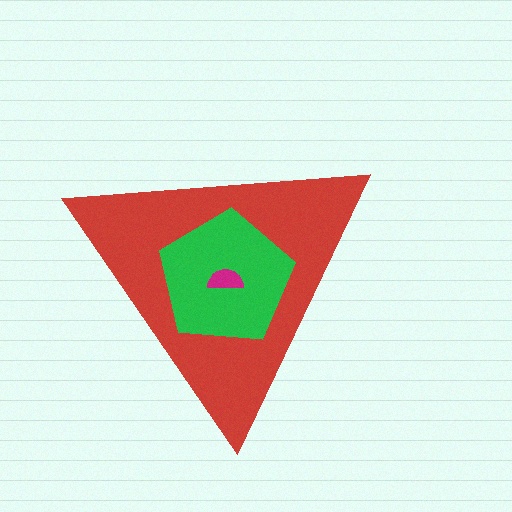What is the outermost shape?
The red triangle.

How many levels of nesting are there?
3.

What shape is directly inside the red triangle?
The green pentagon.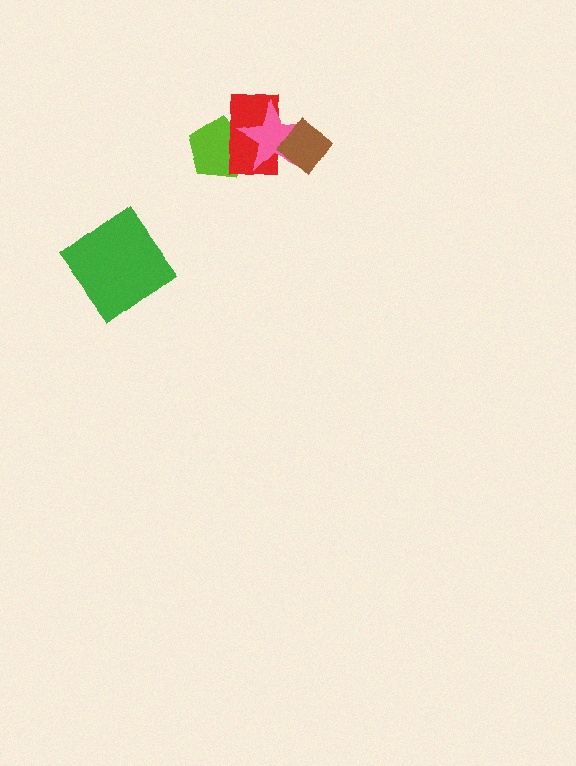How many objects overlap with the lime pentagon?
2 objects overlap with the lime pentagon.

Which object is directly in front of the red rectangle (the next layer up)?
The pink star is directly in front of the red rectangle.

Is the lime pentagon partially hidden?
Yes, it is partially covered by another shape.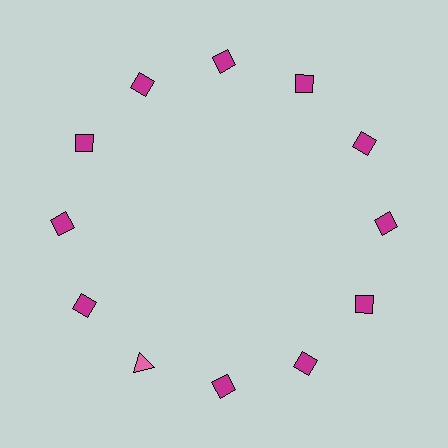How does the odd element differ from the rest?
It differs in both color (pink instead of magenta) and shape (triangle instead of diamond).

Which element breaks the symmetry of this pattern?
The pink triangle at roughly the 7 o'clock position breaks the symmetry. All other shapes are magenta diamonds.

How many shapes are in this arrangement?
There are 12 shapes arranged in a ring pattern.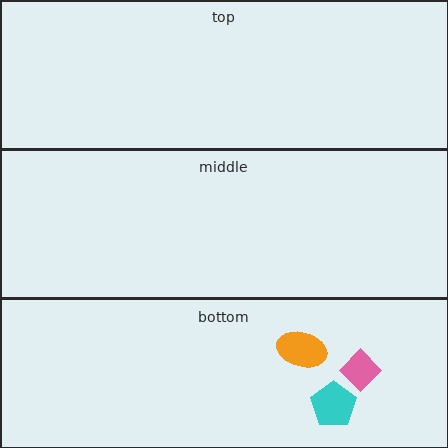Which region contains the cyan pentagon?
The bottom region.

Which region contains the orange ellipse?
The bottom region.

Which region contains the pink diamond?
The bottom region.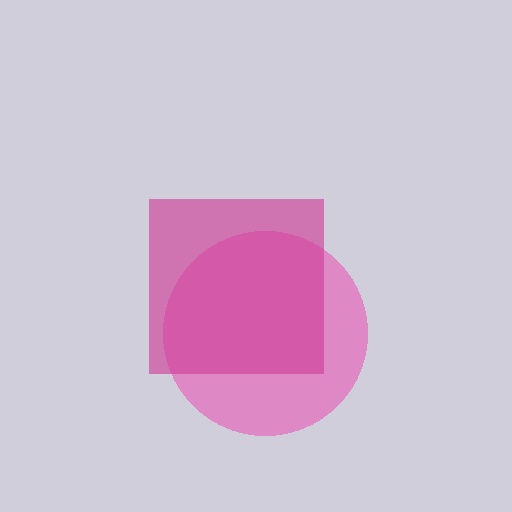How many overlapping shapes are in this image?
There are 2 overlapping shapes in the image.